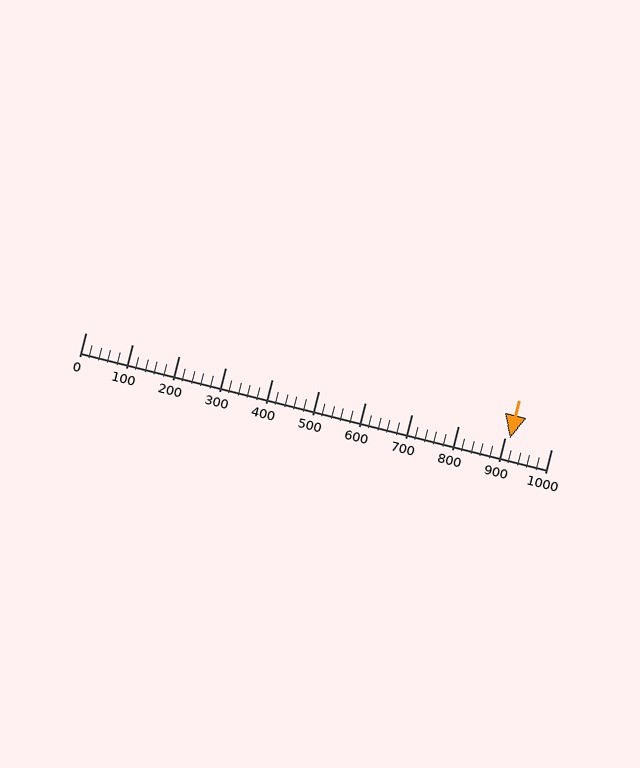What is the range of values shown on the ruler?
The ruler shows values from 0 to 1000.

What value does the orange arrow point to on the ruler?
The orange arrow points to approximately 910.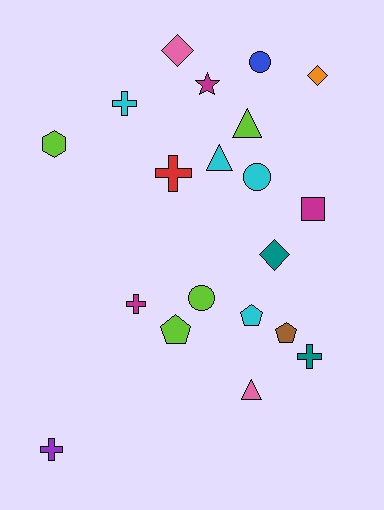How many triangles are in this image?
There are 3 triangles.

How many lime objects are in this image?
There are 4 lime objects.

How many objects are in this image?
There are 20 objects.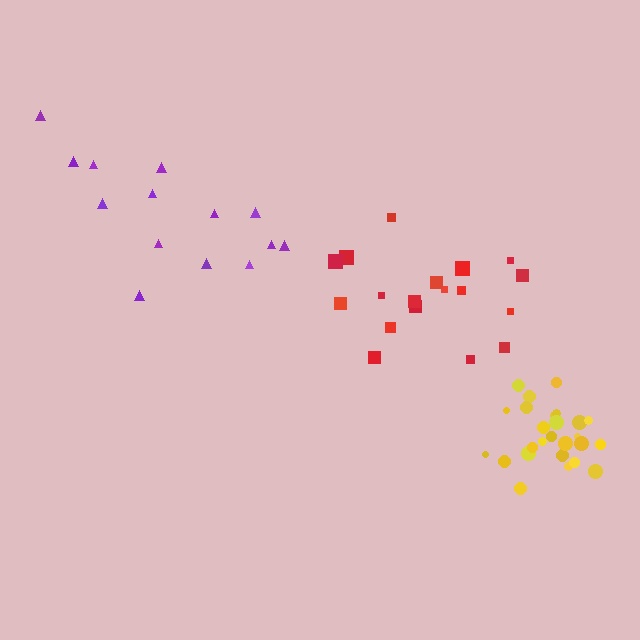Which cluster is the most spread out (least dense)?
Purple.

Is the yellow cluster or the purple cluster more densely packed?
Yellow.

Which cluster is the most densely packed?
Yellow.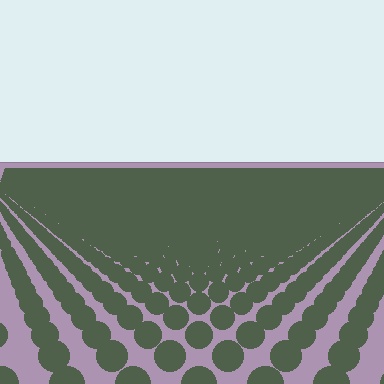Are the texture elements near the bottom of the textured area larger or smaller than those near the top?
Larger. Near the bottom, elements are closer to the viewer and appear at a bigger on-screen size.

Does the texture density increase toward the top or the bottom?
Density increases toward the top.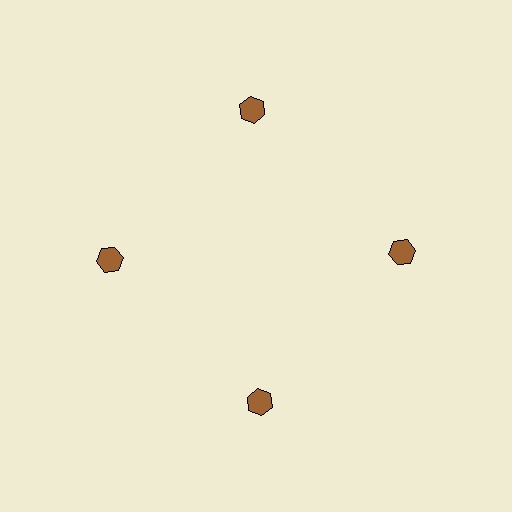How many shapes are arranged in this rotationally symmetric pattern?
There are 4 shapes, arranged in 4 groups of 1.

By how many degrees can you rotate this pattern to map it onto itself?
The pattern maps onto itself every 90 degrees of rotation.